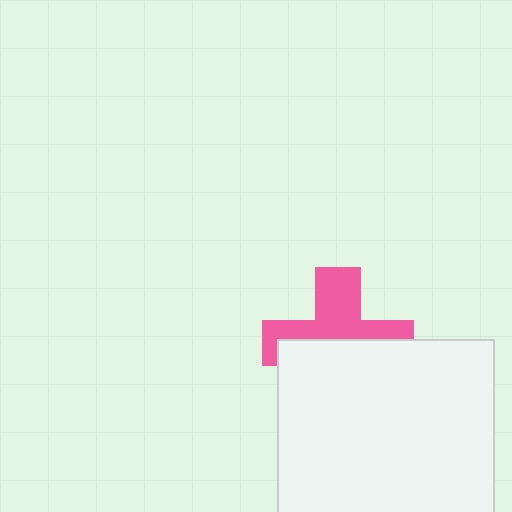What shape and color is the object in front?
The object in front is a white square.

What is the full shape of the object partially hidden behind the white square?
The partially hidden object is a pink cross.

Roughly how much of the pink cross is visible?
About half of it is visible (roughly 49%).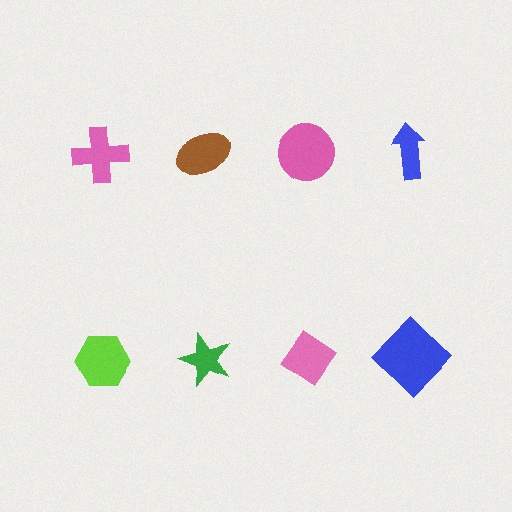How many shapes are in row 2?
4 shapes.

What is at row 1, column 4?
A blue arrow.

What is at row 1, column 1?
A pink cross.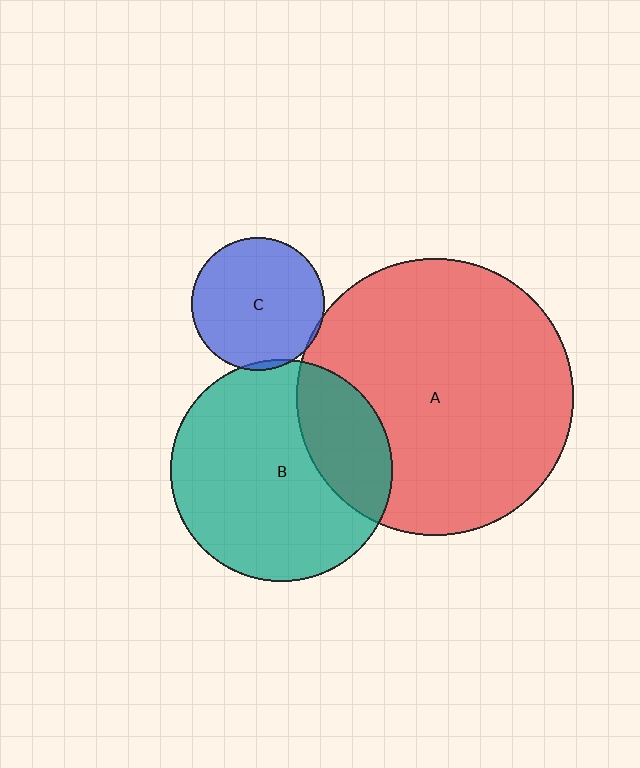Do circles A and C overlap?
Yes.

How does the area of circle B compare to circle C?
Approximately 2.8 times.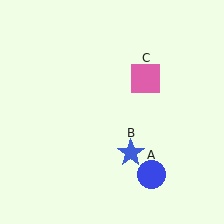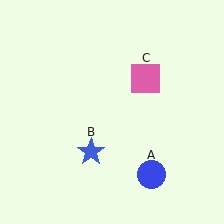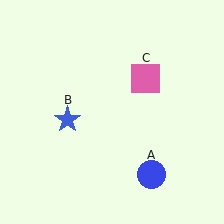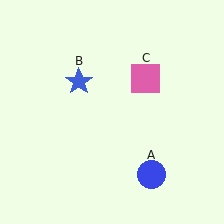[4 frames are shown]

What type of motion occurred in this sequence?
The blue star (object B) rotated clockwise around the center of the scene.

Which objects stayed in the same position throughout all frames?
Blue circle (object A) and pink square (object C) remained stationary.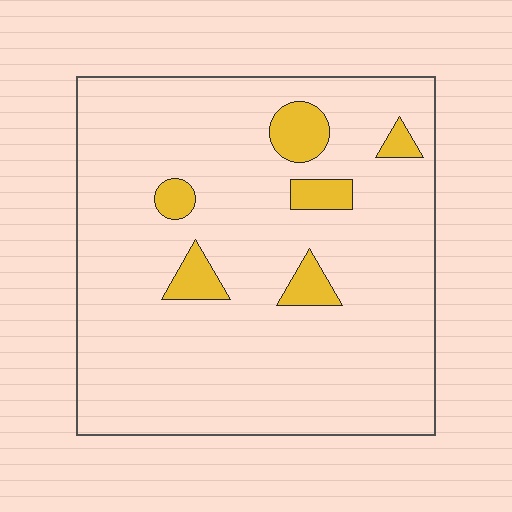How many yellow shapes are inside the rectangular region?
6.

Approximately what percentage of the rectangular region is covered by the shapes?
Approximately 10%.